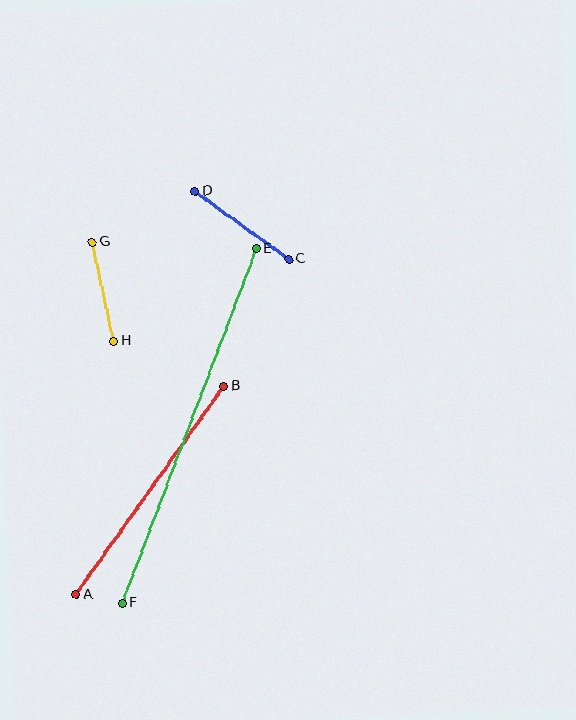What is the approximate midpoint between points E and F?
The midpoint is at approximately (189, 426) pixels.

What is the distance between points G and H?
The distance is approximately 102 pixels.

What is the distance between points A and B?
The distance is approximately 256 pixels.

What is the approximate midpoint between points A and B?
The midpoint is at approximately (150, 490) pixels.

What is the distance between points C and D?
The distance is approximately 115 pixels.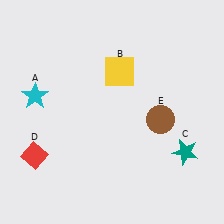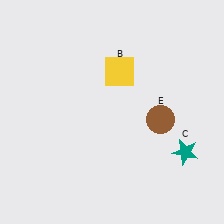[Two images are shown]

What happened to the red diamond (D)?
The red diamond (D) was removed in Image 2. It was in the bottom-left area of Image 1.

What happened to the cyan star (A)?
The cyan star (A) was removed in Image 2. It was in the top-left area of Image 1.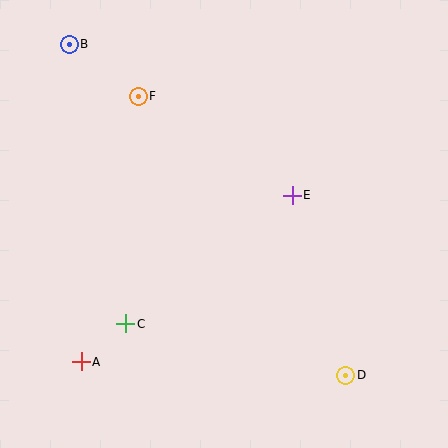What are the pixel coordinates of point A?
Point A is at (81, 362).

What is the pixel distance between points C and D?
The distance between C and D is 226 pixels.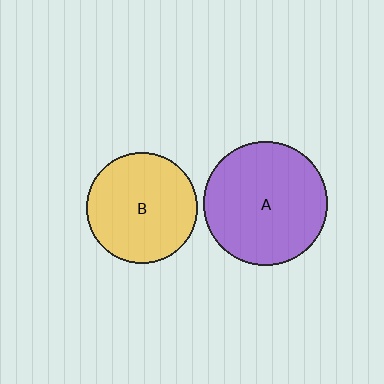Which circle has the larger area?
Circle A (purple).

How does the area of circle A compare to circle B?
Approximately 1.2 times.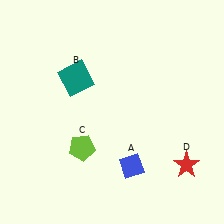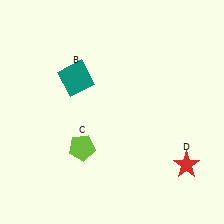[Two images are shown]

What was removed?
The blue diamond (A) was removed in Image 2.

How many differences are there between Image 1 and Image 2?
There is 1 difference between the two images.